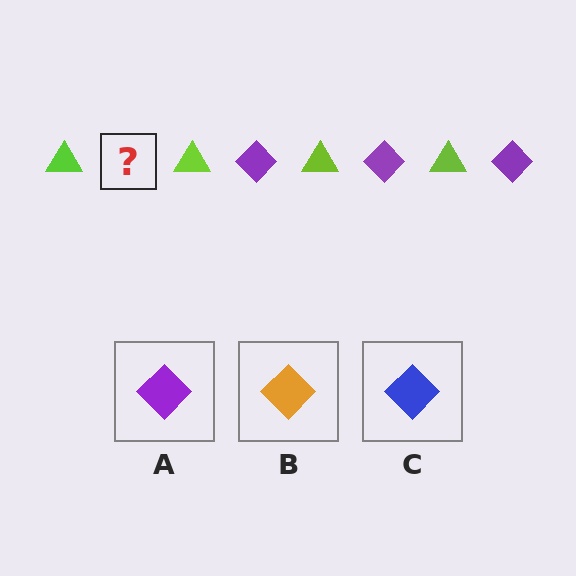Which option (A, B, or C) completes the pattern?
A.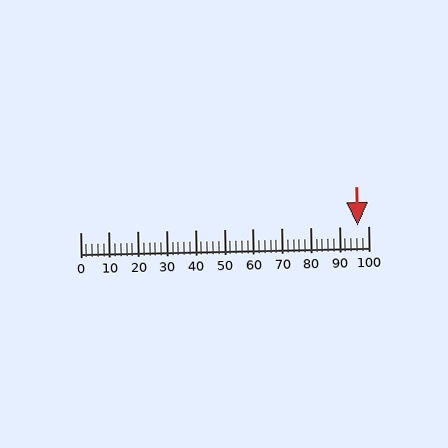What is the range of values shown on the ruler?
The ruler shows values from 0 to 100.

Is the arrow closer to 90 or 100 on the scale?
The arrow is closer to 100.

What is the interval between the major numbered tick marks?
The major tick marks are spaced 10 units apart.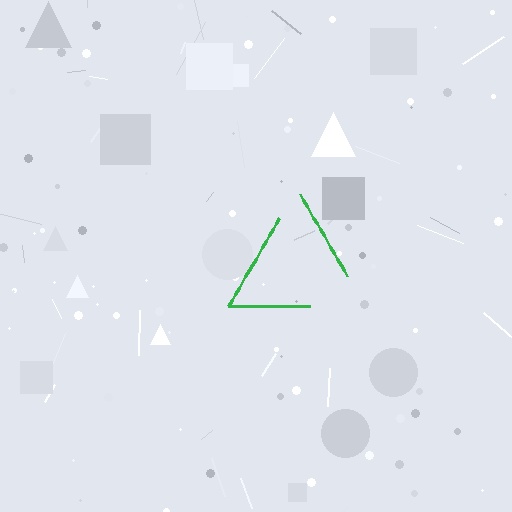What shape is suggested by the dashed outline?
The dashed outline suggests a triangle.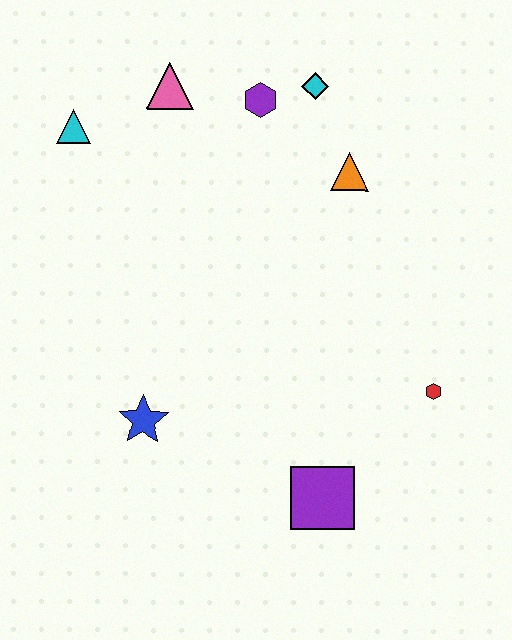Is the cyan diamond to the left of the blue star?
No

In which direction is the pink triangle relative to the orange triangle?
The pink triangle is to the left of the orange triangle.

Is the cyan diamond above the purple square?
Yes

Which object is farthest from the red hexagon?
The cyan triangle is farthest from the red hexagon.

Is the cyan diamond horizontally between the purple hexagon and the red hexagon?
Yes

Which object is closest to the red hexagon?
The purple square is closest to the red hexagon.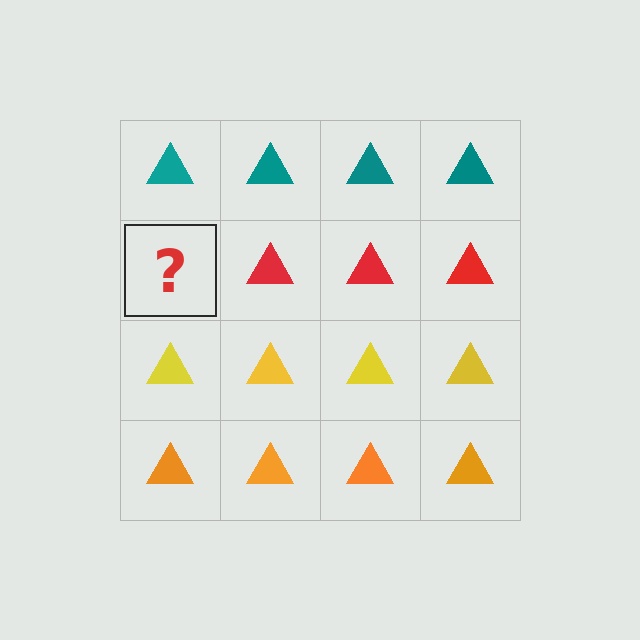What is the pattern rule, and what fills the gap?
The rule is that each row has a consistent color. The gap should be filled with a red triangle.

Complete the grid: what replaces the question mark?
The question mark should be replaced with a red triangle.